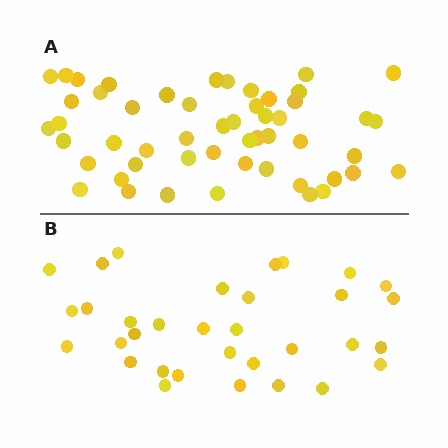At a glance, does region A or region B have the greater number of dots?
Region A (the top region) has more dots.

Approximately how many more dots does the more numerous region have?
Region A has approximately 20 more dots than region B.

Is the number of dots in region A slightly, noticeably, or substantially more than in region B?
Region A has substantially more. The ratio is roughly 1.6 to 1.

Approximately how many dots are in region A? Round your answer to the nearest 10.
About 50 dots. (The exact count is 52, which rounds to 50.)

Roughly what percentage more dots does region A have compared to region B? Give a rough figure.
About 60% more.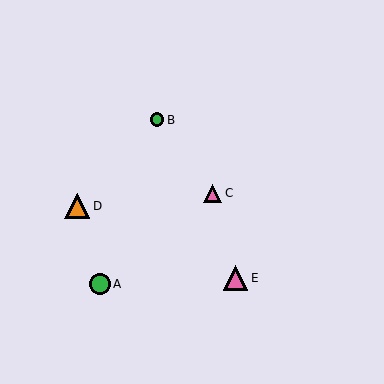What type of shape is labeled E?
Shape E is a pink triangle.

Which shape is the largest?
The orange triangle (labeled D) is the largest.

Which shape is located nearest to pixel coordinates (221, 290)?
The pink triangle (labeled E) at (235, 278) is nearest to that location.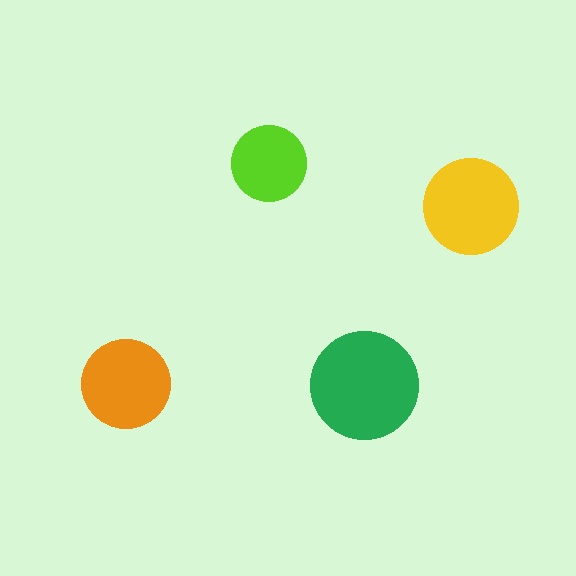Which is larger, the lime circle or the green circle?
The green one.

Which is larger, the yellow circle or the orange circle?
The yellow one.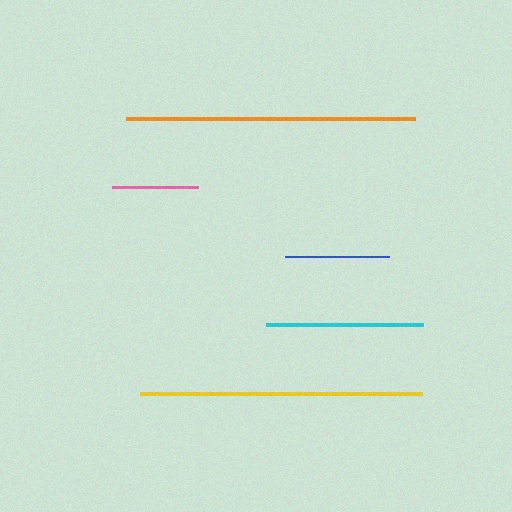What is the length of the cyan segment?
The cyan segment is approximately 156 pixels long.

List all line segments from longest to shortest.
From longest to shortest: orange, yellow, cyan, blue, pink.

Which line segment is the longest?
The orange line is the longest at approximately 290 pixels.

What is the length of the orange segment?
The orange segment is approximately 290 pixels long.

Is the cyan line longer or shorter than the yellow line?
The yellow line is longer than the cyan line.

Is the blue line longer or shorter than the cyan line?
The cyan line is longer than the blue line.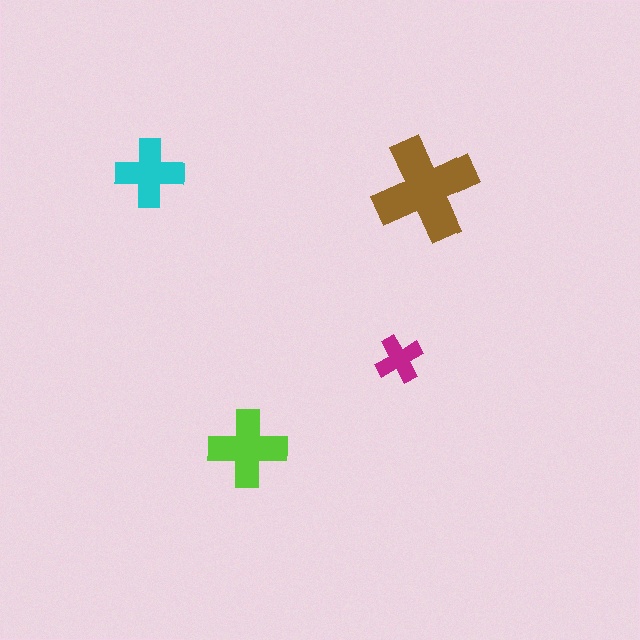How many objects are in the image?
There are 4 objects in the image.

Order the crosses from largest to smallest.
the brown one, the lime one, the cyan one, the magenta one.